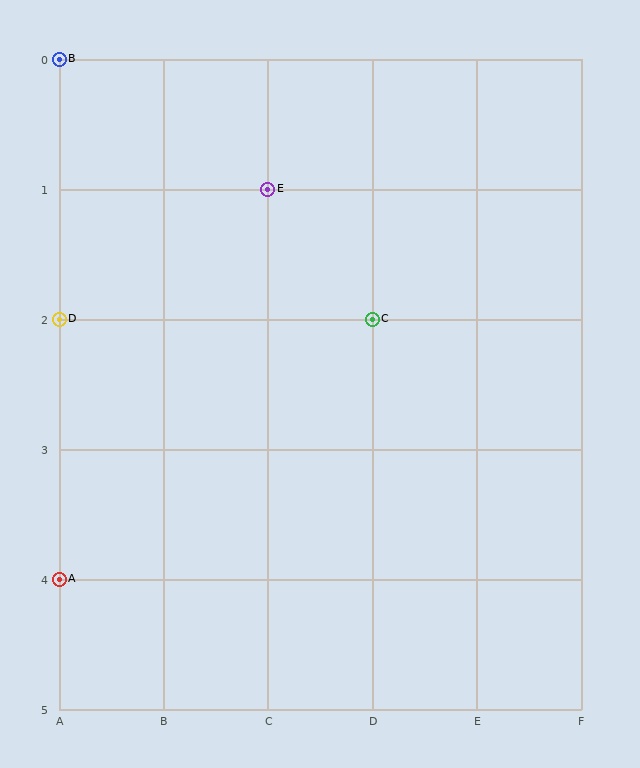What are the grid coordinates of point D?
Point D is at grid coordinates (A, 2).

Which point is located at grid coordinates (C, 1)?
Point E is at (C, 1).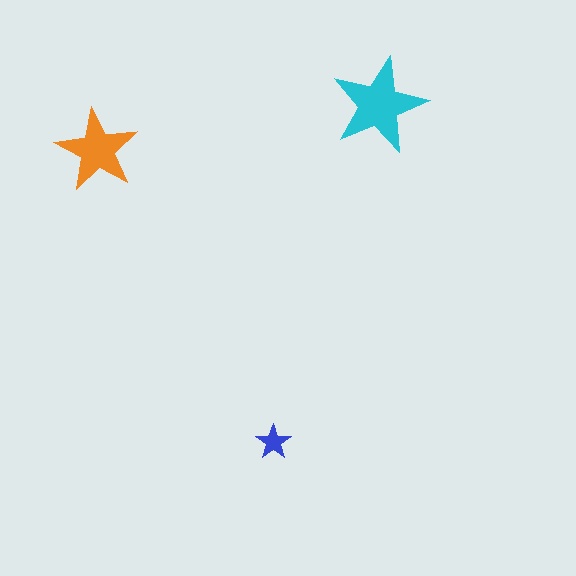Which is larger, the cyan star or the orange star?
The cyan one.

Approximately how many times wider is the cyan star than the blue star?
About 2.5 times wider.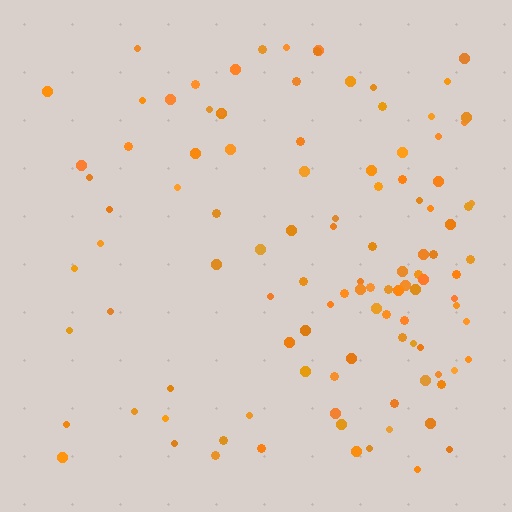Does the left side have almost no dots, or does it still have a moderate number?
Still a moderate number, just noticeably fewer than the right.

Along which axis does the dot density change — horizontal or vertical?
Horizontal.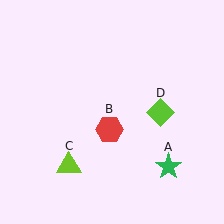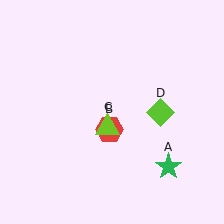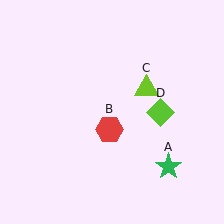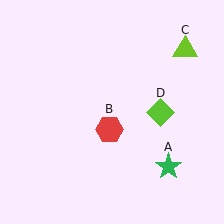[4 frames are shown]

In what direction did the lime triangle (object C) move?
The lime triangle (object C) moved up and to the right.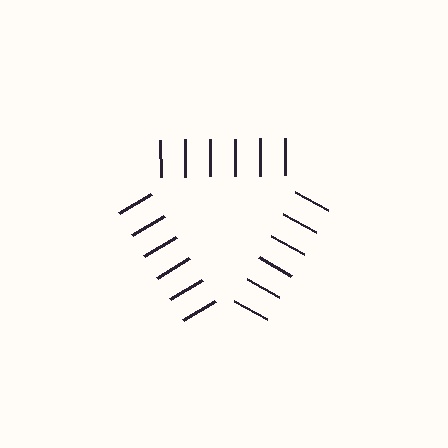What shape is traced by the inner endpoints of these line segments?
An illusory triangle — the line segments terminate on its edges but no continuous stroke is drawn.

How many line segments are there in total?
18 — 6 along each of the 3 edges.